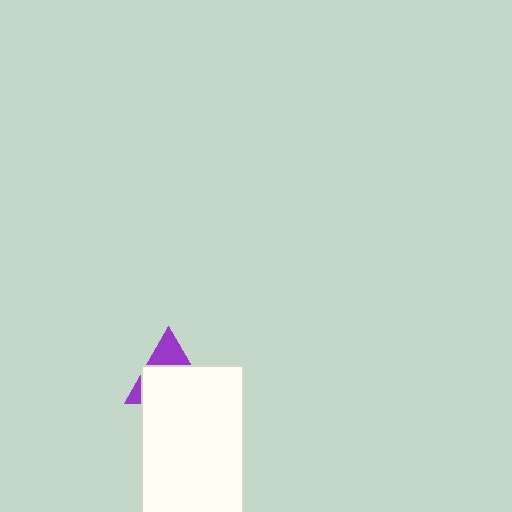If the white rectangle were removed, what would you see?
You would see the complete purple triangle.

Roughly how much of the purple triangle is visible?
A small part of it is visible (roughly 34%).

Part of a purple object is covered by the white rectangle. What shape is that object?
It is a triangle.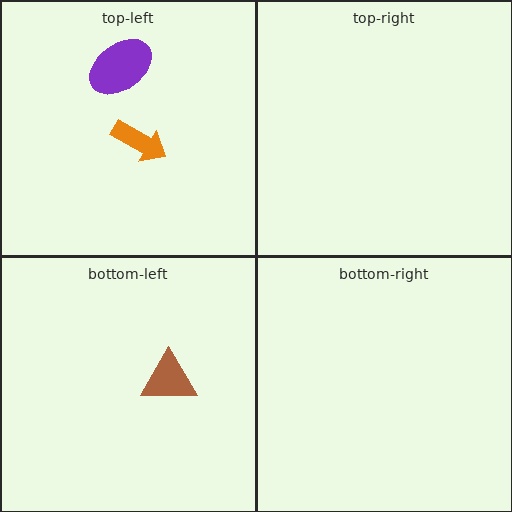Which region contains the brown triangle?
The bottom-left region.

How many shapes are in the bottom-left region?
1.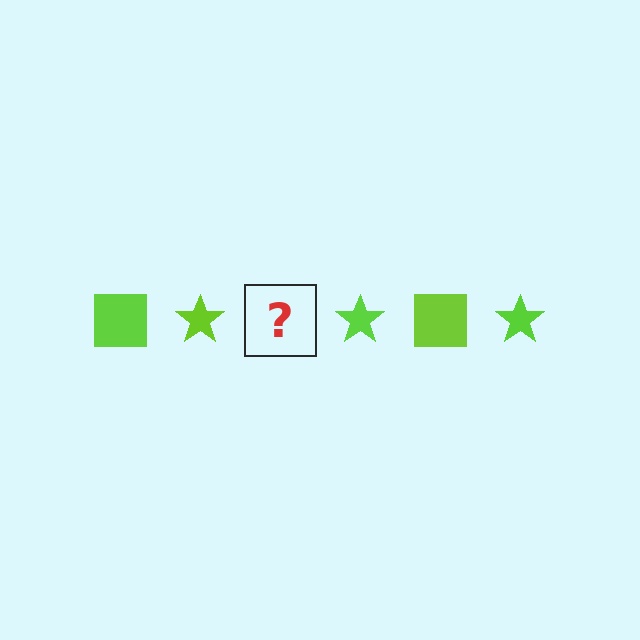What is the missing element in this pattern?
The missing element is a lime square.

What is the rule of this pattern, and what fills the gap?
The rule is that the pattern cycles through square, star shapes in lime. The gap should be filled with a lime square.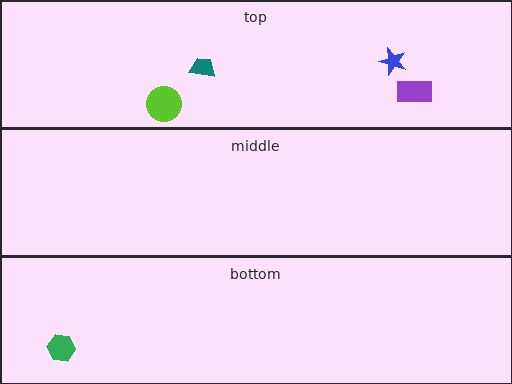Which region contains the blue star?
The top region.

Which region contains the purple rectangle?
The top region.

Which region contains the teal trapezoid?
The top region.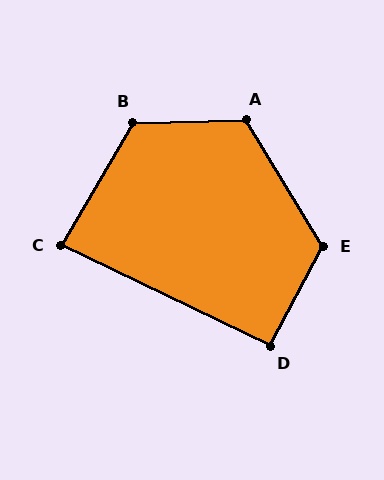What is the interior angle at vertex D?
Approximately 92 degrees (approximately right).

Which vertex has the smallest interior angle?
C, at approximately 85 degrees.